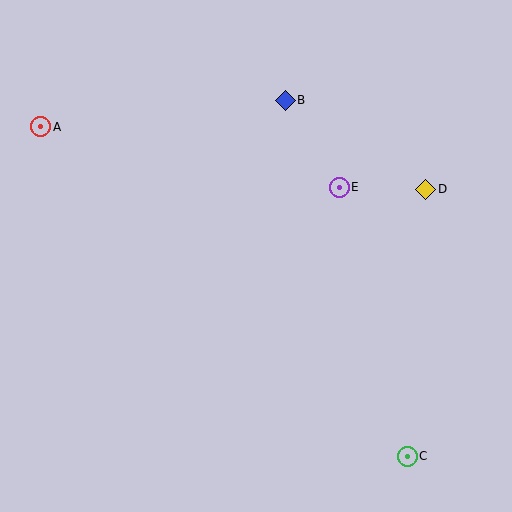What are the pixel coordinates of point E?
Point E is at (339, 187).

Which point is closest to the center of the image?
Point E at (339, 187) is closest to the center.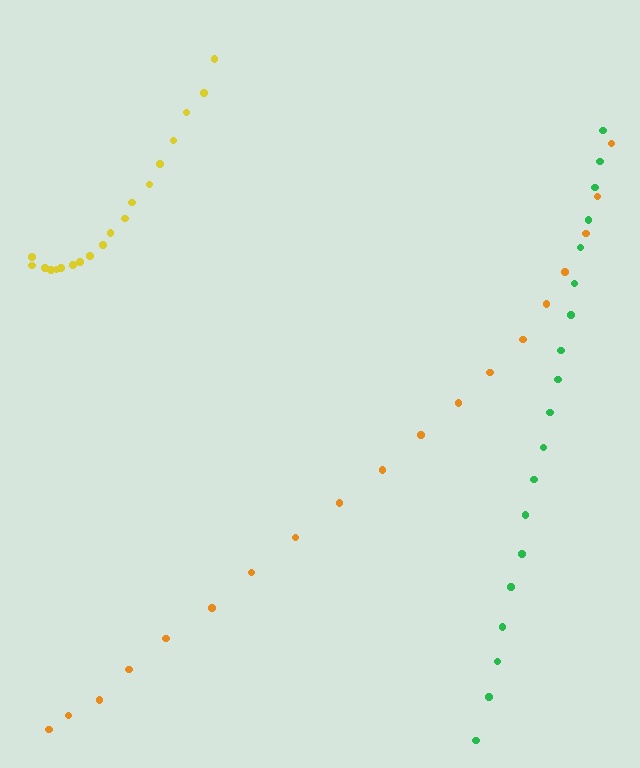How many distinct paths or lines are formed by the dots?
There are 3 distinct paths.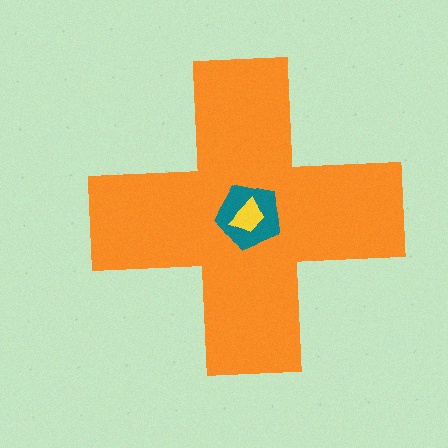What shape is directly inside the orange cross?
The teal pentagon.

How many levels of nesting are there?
3.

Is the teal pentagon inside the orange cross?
Yes.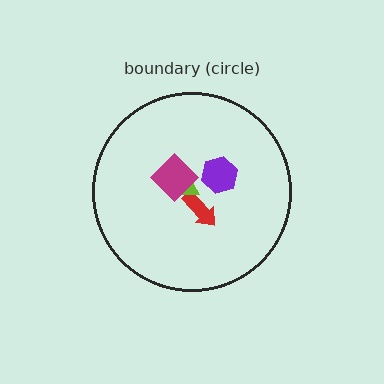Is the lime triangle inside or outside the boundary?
Inside.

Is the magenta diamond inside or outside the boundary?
Inside.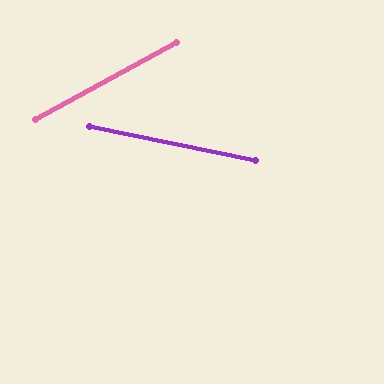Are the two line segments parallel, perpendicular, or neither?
Neither parallel nor perpendicular — they differ by about 40°.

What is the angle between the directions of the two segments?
Approximately 40 degrees.